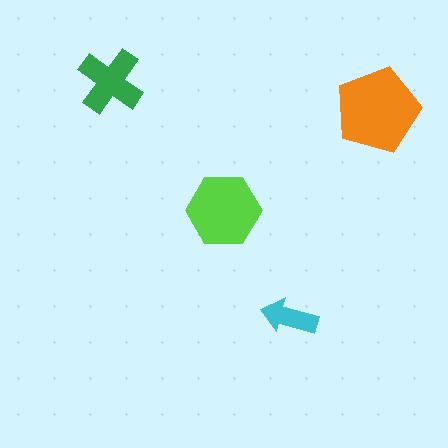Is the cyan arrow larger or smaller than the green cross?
Smaller.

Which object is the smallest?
The cyan arrow.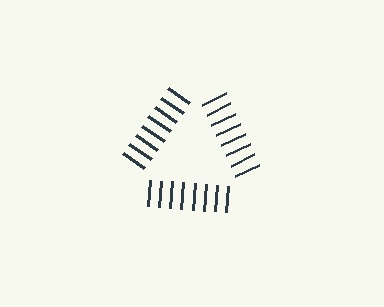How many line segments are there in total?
24 — 8 along each of the 3 edges.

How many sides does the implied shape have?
3 sides — the line-ends trace a triangle.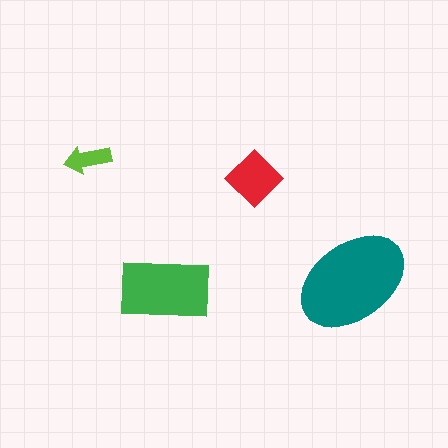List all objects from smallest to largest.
The lime arrow, the red diamond, the green rectangle, the teal ellipse.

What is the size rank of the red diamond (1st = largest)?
3rd.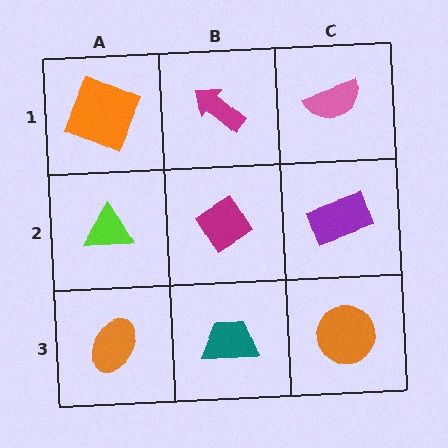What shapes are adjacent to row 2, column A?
An orange square (row 1, column A), an orange ellipse (row 3, column A), a magenta diamond (row 2, column B).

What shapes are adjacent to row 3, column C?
A purple rectangle (row 2, column C), a teal trapezoid (row 3, column B).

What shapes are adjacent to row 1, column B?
A magenta diamond (row 2, column B), an orange square (row 1, column A), a pink semicircle (row 1, column C).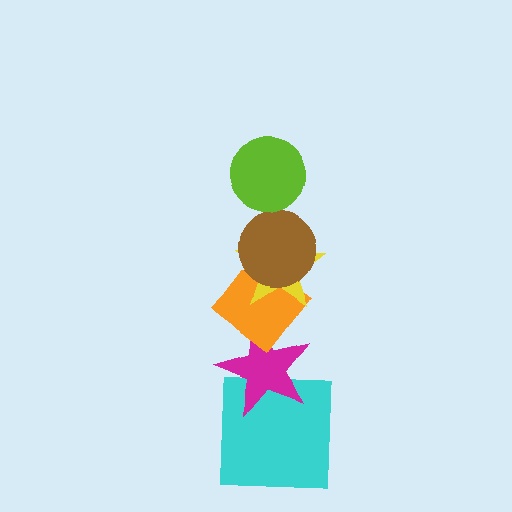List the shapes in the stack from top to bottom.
From top to bottom: the lime circle, the brown circle, the yellow star, the orange diamond, the magenta star, the cyan square.